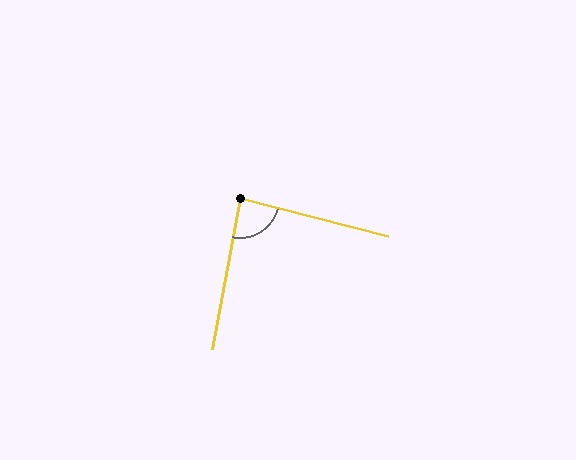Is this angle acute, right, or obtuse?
It is approximately a right angle.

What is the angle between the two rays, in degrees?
Approximately 86 degrees.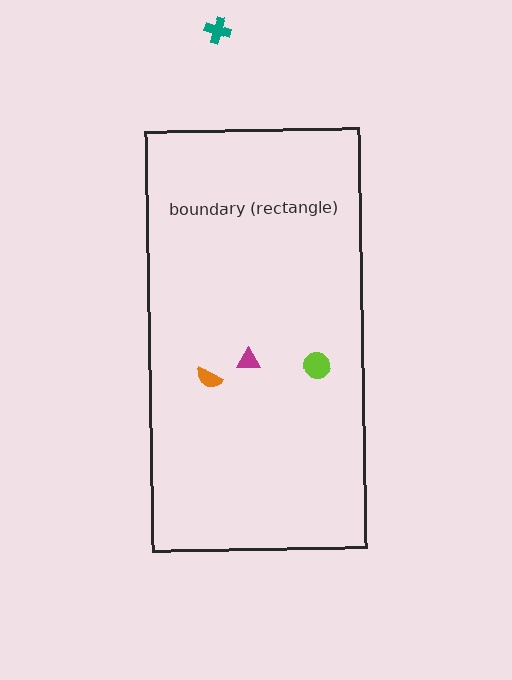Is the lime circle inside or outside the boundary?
Inside.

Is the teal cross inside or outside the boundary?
Outside.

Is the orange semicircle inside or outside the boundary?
Inside.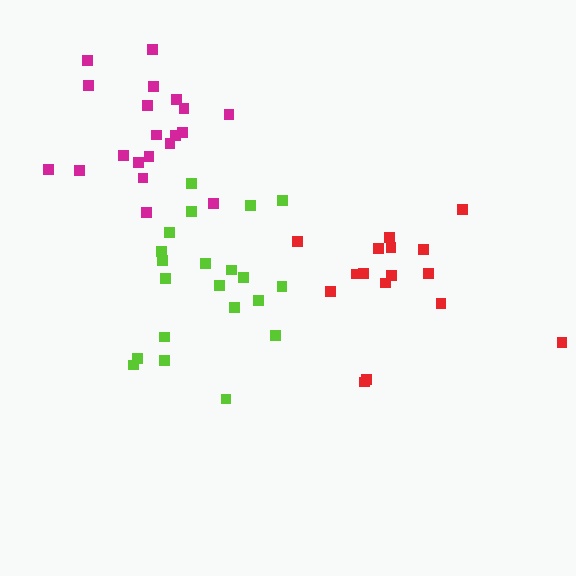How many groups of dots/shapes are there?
There are 3 groups.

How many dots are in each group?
Group 1: 20 dots, Group 2: 21 dots, Group 3: 16 dots (57 total).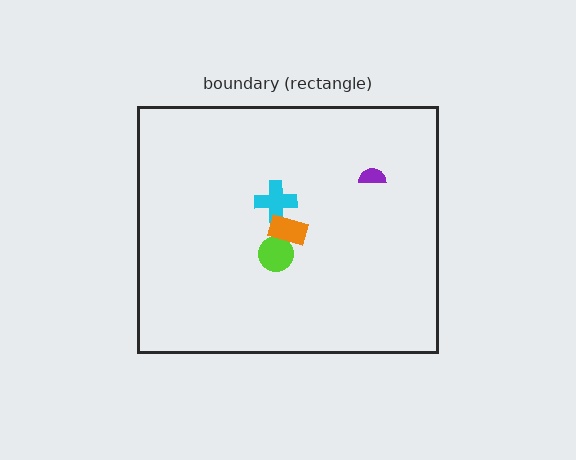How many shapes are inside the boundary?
4 inside, 0 outside.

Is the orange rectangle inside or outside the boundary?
Inside.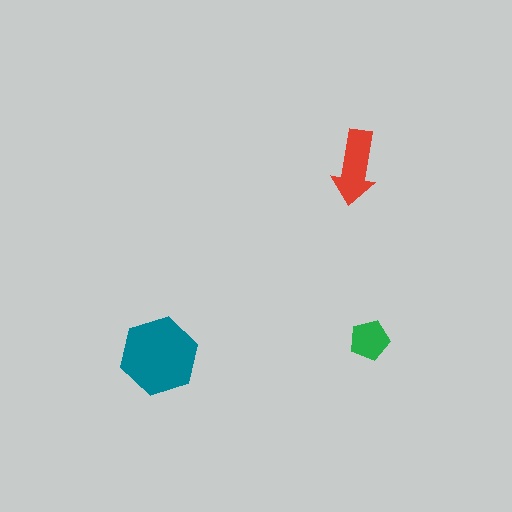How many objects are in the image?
There are 3 objects in the image.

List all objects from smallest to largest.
The green pentagon, the red arrow, the teal hexagon.